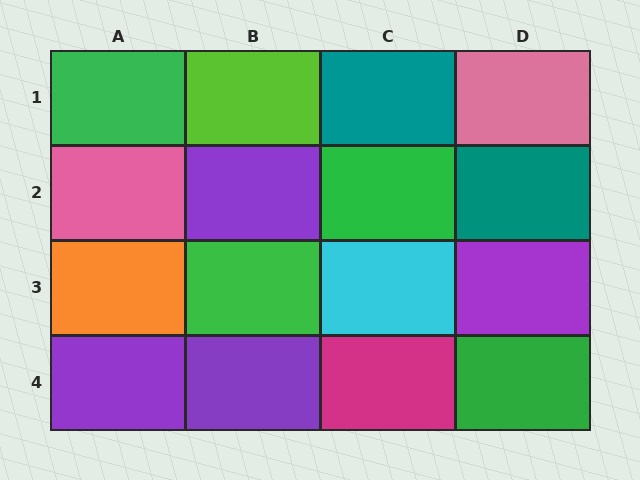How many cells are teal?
2 cells are teal.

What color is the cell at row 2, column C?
Green.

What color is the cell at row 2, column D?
Teal.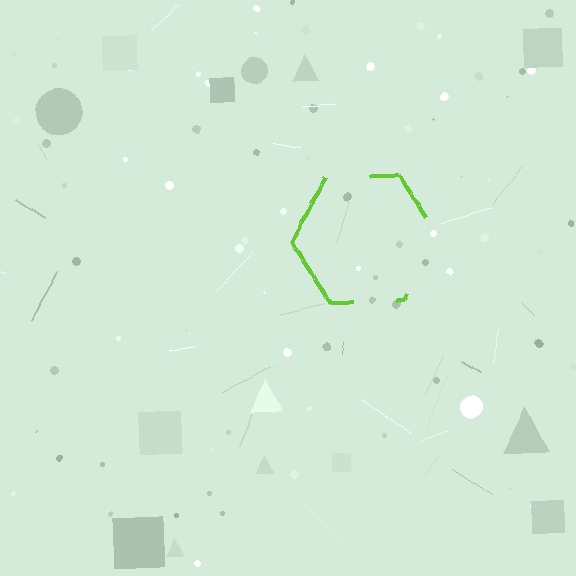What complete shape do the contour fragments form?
The contour fragments form a hexagon.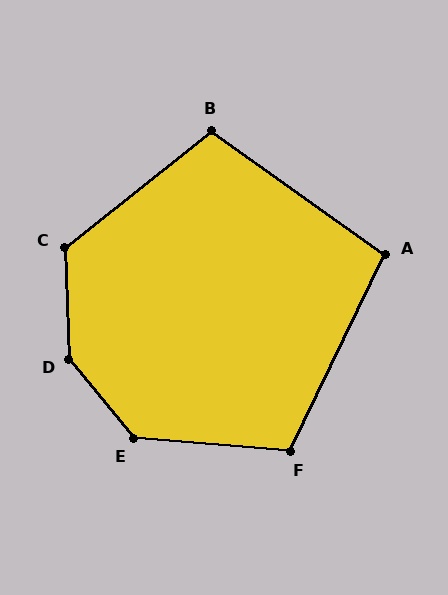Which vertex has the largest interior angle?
D, at approximately 143 degrees.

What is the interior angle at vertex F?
Approximately 111 degrees (obtuse).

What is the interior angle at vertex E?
Approximately 134 degrees (obtuse).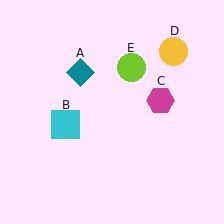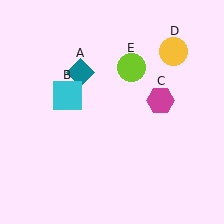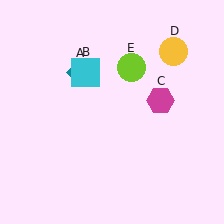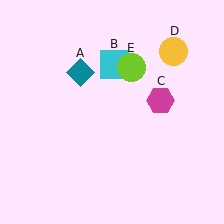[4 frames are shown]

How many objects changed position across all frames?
1 object changed position: cyan square (object B).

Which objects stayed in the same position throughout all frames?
Teal diamond (object A) and magenta hexagon (object C) and yellow circle (object D) and lime circle (object E) remained stationary.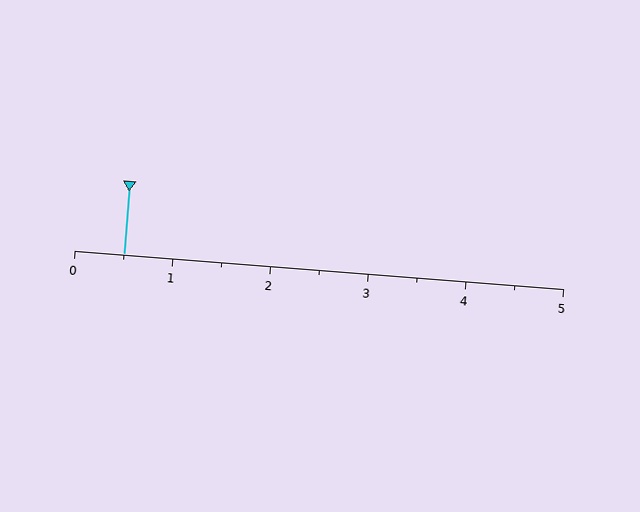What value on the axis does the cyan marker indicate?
The marker indicates approximately 0.5.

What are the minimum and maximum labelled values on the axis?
The axis runs from 0 to 5.